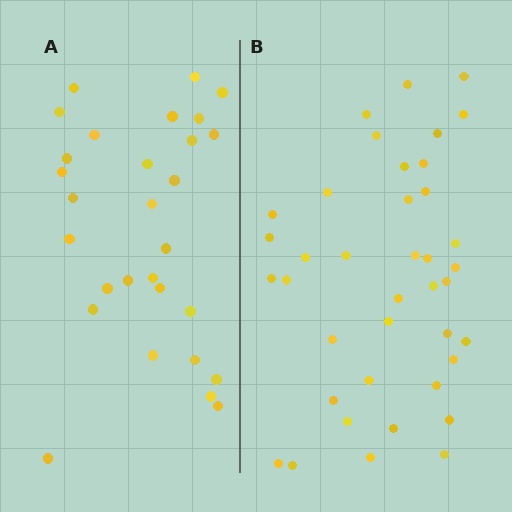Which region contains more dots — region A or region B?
Region B (the right region) has more dots.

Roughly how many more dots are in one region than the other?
Region B has roughly 10 or so more dots than region A.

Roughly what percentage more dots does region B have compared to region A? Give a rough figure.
About 35% more.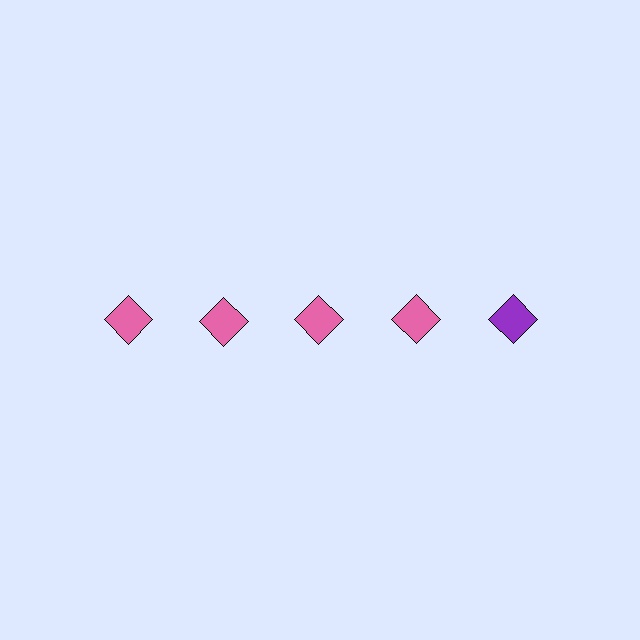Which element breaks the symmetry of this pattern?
The purple diamond in the top row, rightmost column breaks the symmetry. All other shapes are pink diamonds.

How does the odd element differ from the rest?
It has a different color: purple instead of pink.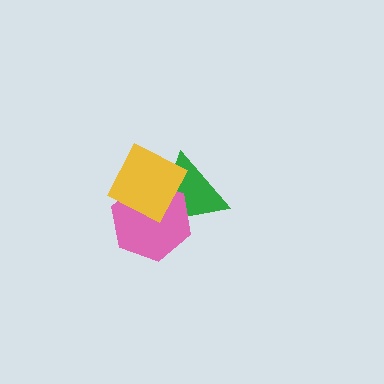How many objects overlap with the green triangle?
2 objects overlap with the green triangle.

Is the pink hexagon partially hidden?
Yes, it is partially covered by another shape.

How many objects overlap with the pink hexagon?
2 objects overlap with the pink hexagon.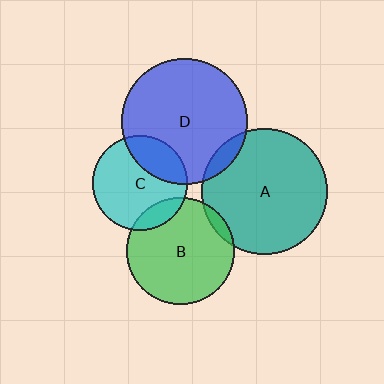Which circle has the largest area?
Circle A (teal).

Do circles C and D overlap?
Yes.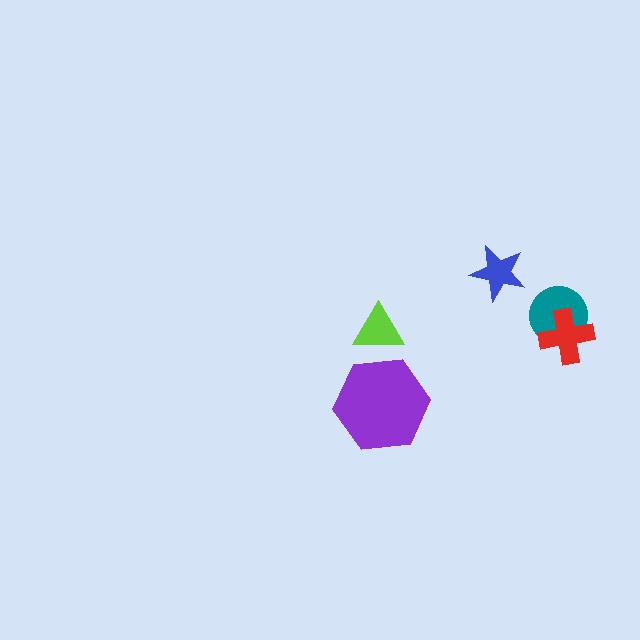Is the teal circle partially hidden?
Yes, it is partially covered by another shape.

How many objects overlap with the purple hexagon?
0 objects overlap with the purple hexagon.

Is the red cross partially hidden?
No, no other shape covers it.